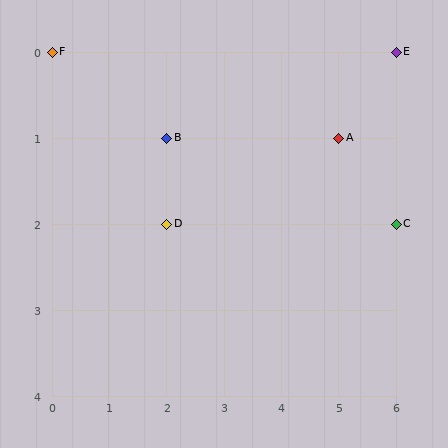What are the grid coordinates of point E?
Point E is at grid coordinates (6, 0).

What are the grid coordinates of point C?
Point C is at grid coordinates (6, 2).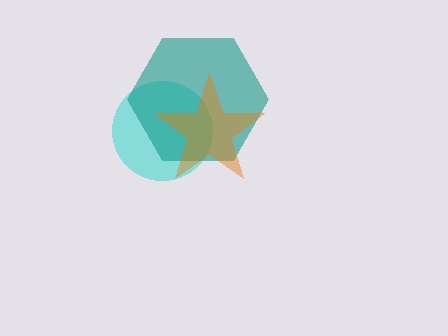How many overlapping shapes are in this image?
There are 3 overlapping shapes in the image.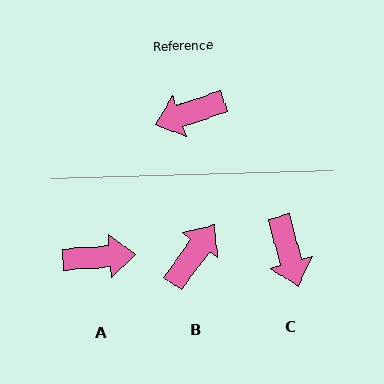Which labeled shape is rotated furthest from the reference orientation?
A, about 165 degrees away.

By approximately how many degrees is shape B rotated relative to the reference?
Approximately 144 degrees clockwise.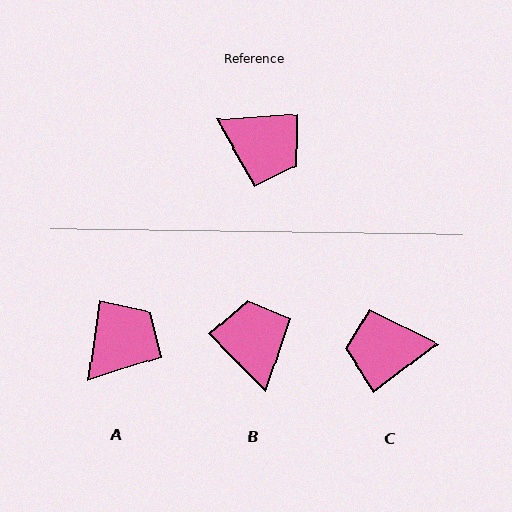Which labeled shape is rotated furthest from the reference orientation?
C, about 146 degrees away.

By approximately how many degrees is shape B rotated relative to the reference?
Approximately 131 degrees counter-clockwise.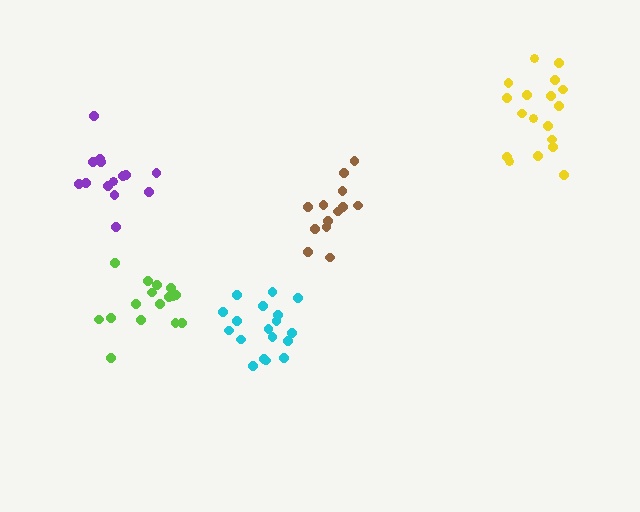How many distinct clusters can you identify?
There are 5 distinct clusters.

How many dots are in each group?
Group 1: 14 dots, Group 2: 18 dots, Group 3: 18 dots, Group 4: 13 dots, Group 5: 16 dots (79 total).